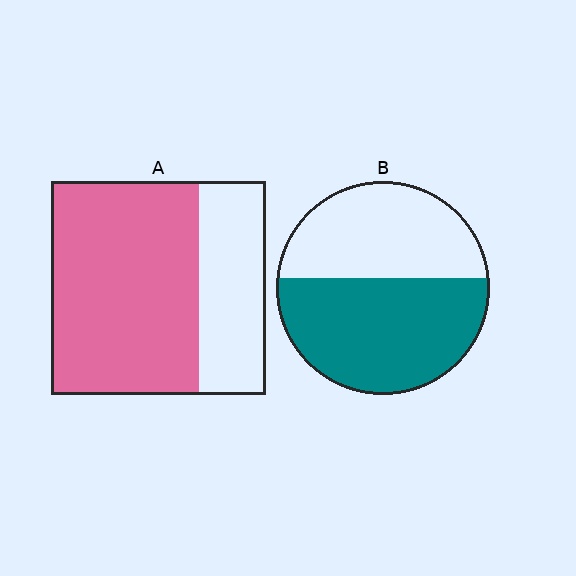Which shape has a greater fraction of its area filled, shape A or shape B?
Shape A.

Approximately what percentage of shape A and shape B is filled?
A is approximately 70% and B is approximately 55%.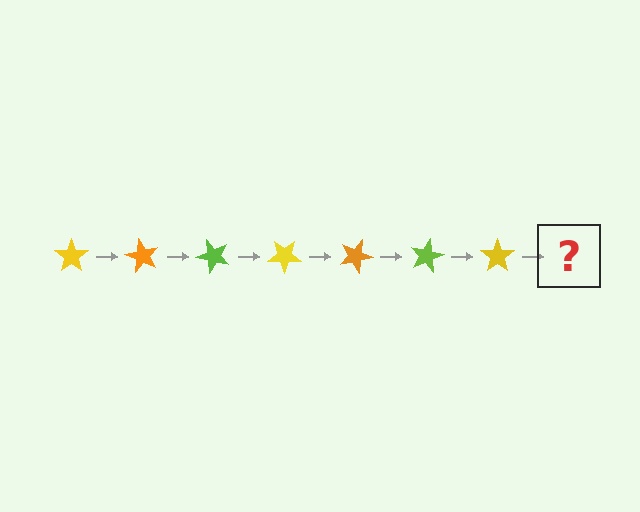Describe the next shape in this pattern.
It should be an orange star, rotated 420 degrees from the start.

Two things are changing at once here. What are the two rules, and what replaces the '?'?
The two rules are that it rotates 60 degrees each step and the color cycles through yellow, orange, and lime. The '?' should be an orange star, rotated 420 degrees from the start.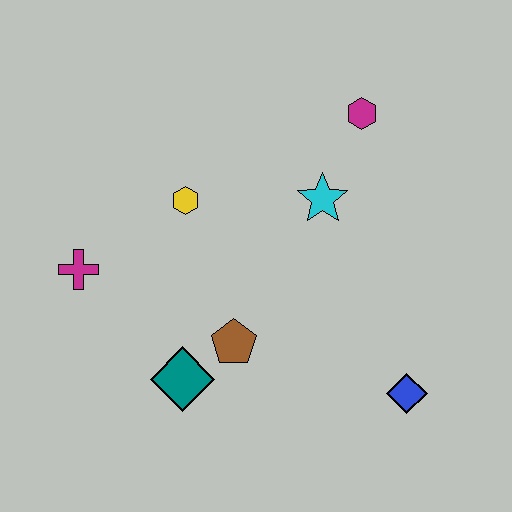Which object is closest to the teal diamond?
The brown pentagon is closest to the teal diamond.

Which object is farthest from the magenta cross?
The blue diamond is farthest from the magenta cross.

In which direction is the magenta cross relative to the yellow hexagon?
The magenta cross is to the left of the yellow hexagon.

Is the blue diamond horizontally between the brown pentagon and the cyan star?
No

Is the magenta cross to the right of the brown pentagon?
No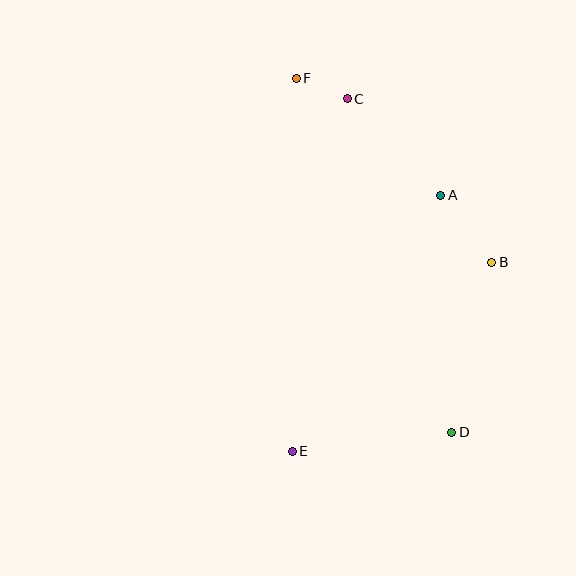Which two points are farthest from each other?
Points D and F are farthest from each other.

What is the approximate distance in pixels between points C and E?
The distance between C and E is approximately 357 pixels.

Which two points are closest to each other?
Points C and F are closest to each other.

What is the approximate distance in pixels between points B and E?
The distance between B and E is approximately 275 pixels.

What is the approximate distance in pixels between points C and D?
The distance between C and D is approximately 349 pixels.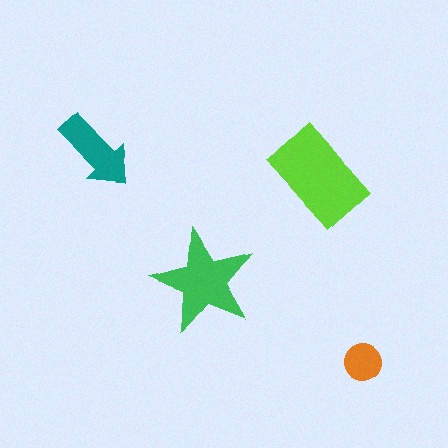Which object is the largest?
The lime rectangle.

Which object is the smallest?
The orange circle.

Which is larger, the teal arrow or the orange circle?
The teal arrow.